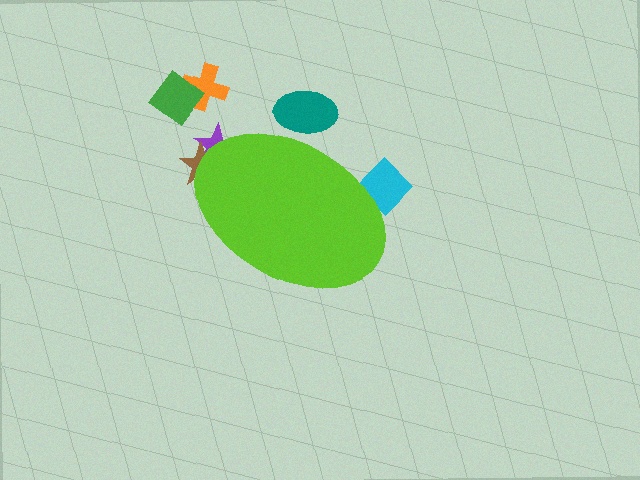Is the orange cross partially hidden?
No, the orange cross is fully visible.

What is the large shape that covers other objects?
A lime ellipse.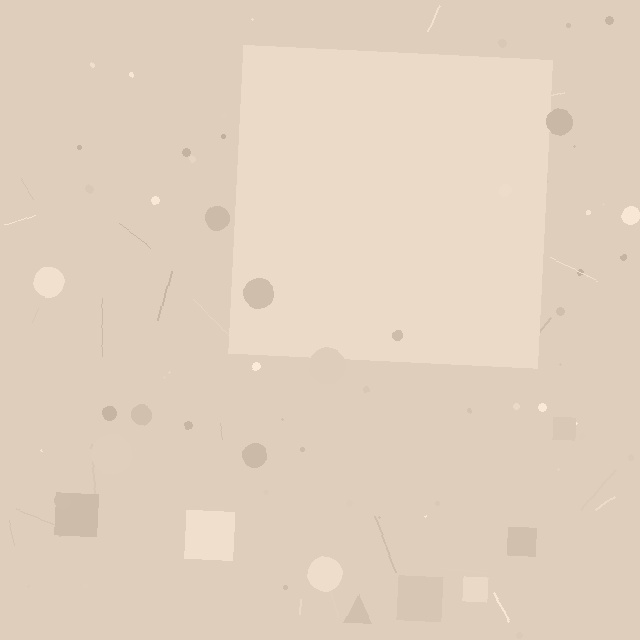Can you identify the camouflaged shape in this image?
The camouflaged shape is a square.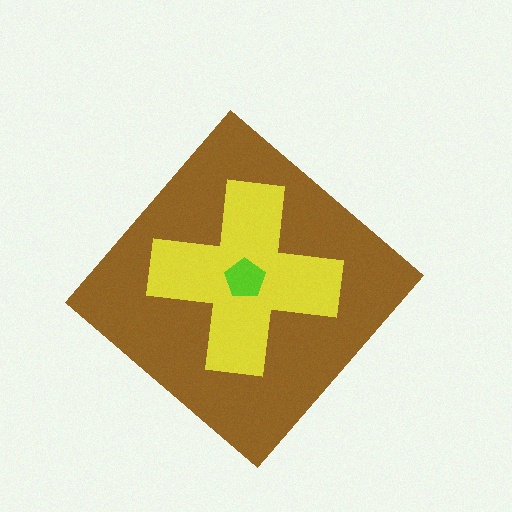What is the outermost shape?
The brown diamond.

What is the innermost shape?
The lime pentagon.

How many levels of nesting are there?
3.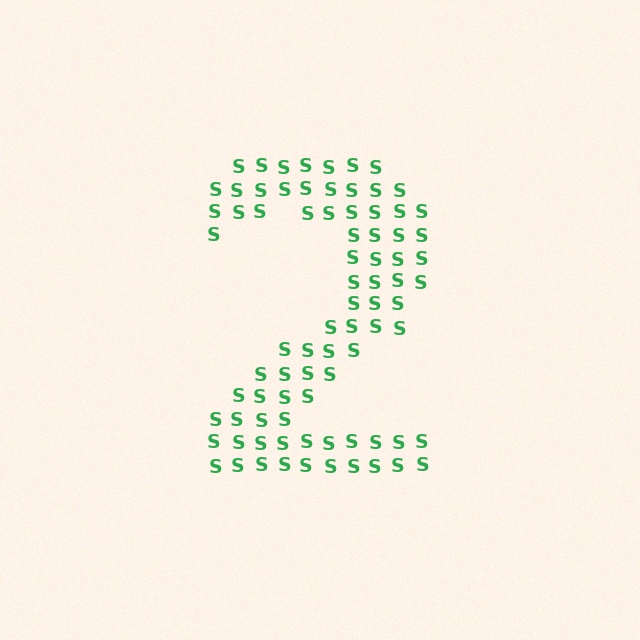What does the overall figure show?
The overall figure shows the digit 2.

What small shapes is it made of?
It is made of small letter S's.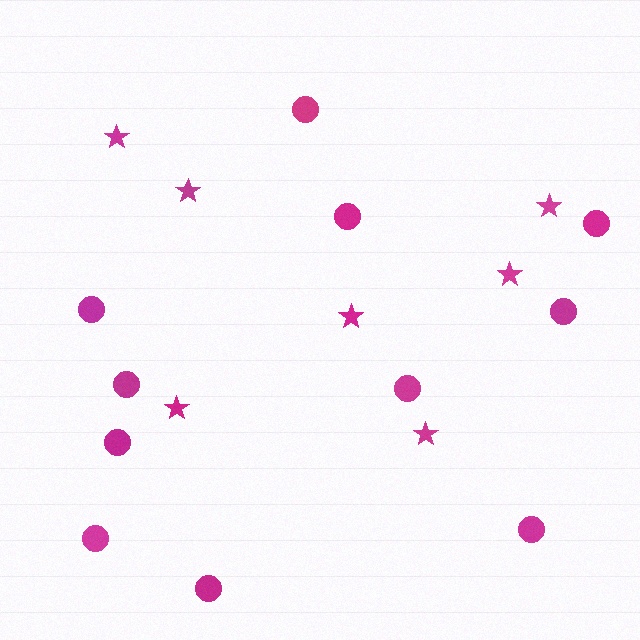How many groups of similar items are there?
There are 2 groups: one group of stars (7) and one group of circles (11).